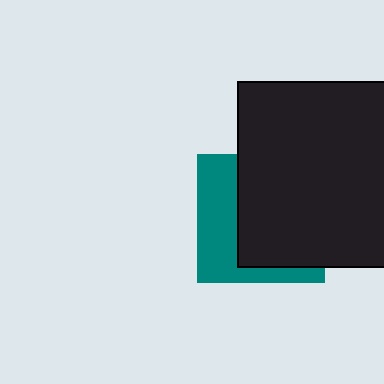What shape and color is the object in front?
The object in front is a black rectangle.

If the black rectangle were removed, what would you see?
You would see the complete teal square.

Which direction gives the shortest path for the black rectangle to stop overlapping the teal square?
Moving right gives the shortest separation.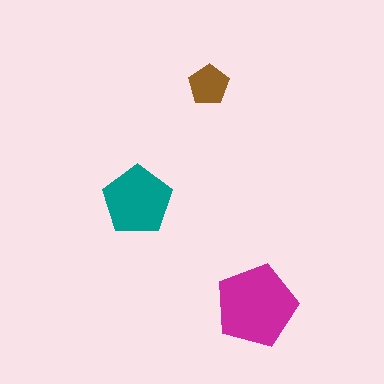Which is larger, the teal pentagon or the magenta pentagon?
The magenta one.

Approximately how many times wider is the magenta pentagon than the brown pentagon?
About 2 times wider.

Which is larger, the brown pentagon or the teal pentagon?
The teal one.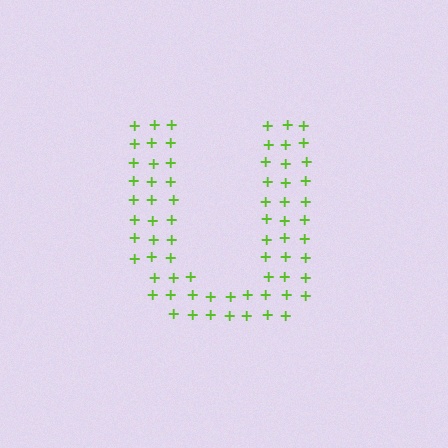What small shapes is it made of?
It is made of small plus signs.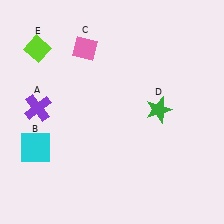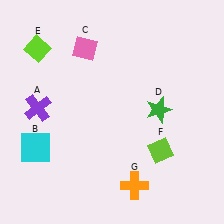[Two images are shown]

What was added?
A lime diamond (F), an orange cross (G) were added in Image 2.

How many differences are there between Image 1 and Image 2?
There are 2 differences between the two images.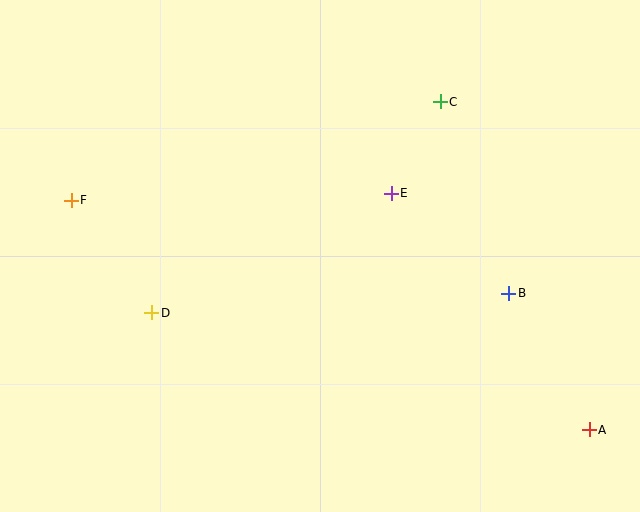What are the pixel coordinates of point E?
Point E is at (391, 193).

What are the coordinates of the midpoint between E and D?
The midpoint between E and D is at (272, 253).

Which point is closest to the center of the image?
Point E at (391, 193) is closest to the center.